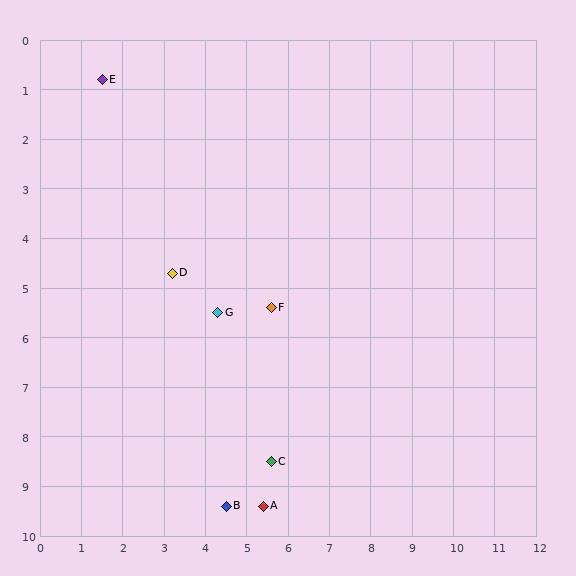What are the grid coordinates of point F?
Point F is at approximately (5.6, 5.4).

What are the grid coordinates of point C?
Point C is at approximately (5.6, 8.5).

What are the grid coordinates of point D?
Point D is at approximately (3.2, 4.7).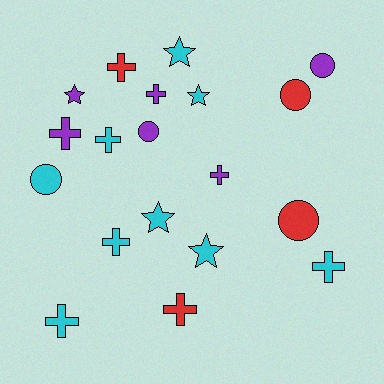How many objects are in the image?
There are 19 objects.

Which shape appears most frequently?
Cross, with 9 objects.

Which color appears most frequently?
Cyan, with 9 objects.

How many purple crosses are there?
There are 3 purple crosses.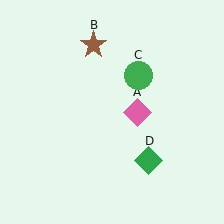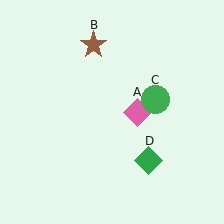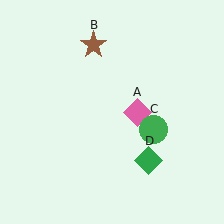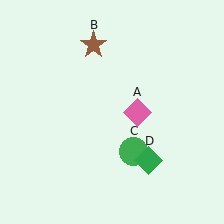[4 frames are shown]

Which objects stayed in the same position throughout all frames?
Pink diamond (object A) and brown star (object B) and green diamond (object D) remained stationary.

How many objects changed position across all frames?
1 object changed position: green circle (object C).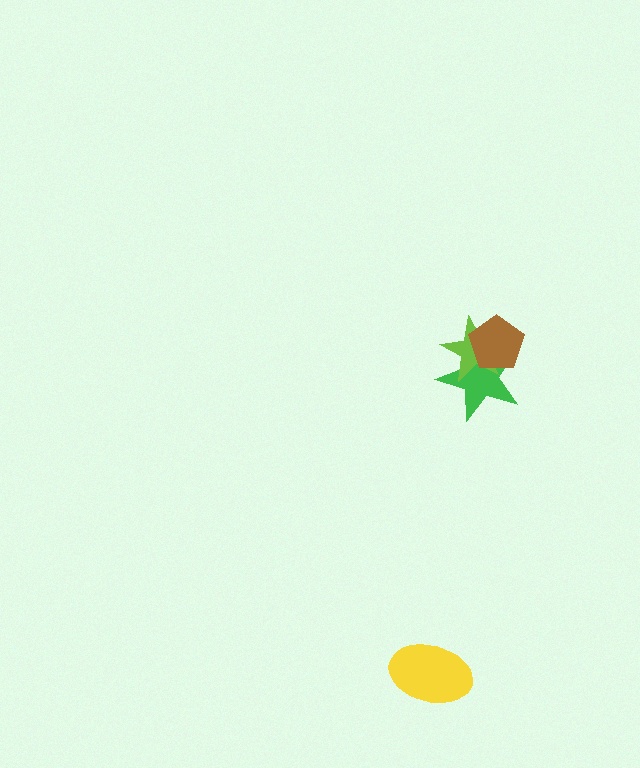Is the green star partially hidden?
Yes, it is partially covered by another shape.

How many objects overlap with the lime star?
2 objects overlap with the lime star.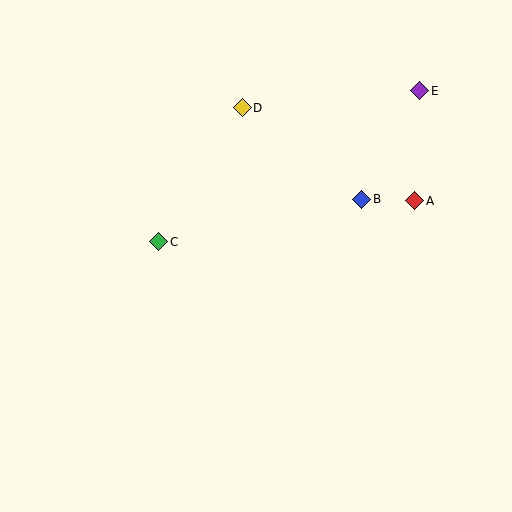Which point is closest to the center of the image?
Point C at (159, 242) is closest to the center.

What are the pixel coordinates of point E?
Point E is at (420, 91).